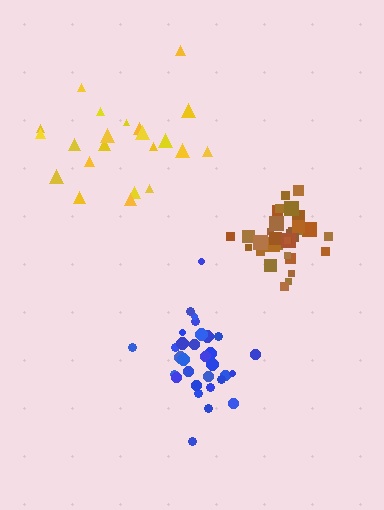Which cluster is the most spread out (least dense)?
Yellow.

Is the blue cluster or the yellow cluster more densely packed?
Blue.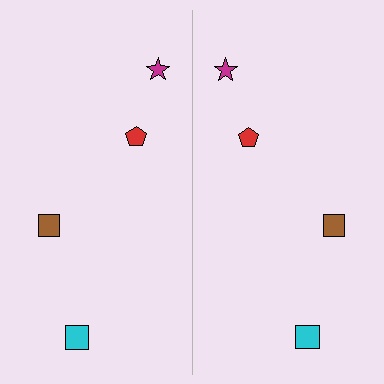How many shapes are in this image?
There are 8 shapes in this image.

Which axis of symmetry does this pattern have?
The pattern has a vertical axis of symmetry running through the center of the image.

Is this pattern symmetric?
Yes, this pattern has bilateral (reflection) symmetry.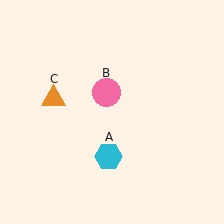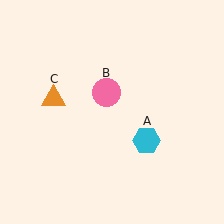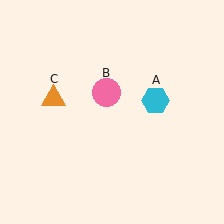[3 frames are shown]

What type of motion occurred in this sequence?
The cyan hexagon (object A) rotated counterclockwise around the center of the scene.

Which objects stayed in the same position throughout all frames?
Pink circle (object B) and orange triangle (object C) remained stationary.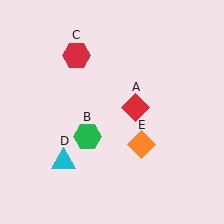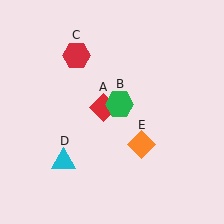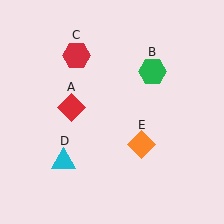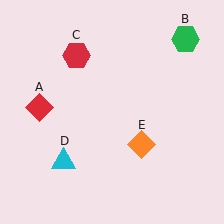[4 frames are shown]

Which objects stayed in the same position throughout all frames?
Red hexagon (object C) and cyan triangle (object D) and orange diamond (object E) remained stationary.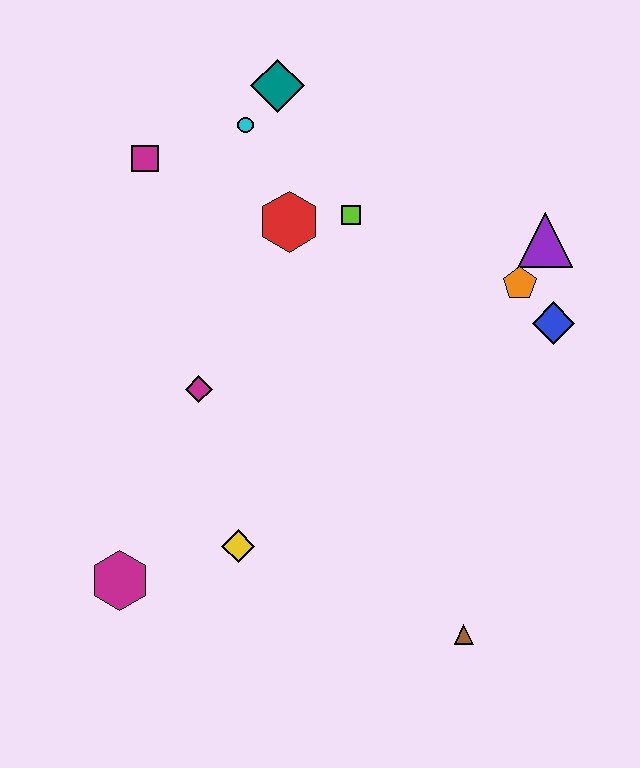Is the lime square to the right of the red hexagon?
Yes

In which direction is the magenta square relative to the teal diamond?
The magenta square is to the left of the teal diamond.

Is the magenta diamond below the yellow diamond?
No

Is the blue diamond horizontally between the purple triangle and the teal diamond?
No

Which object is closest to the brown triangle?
The yellow diamond is closest to the brown triangle.